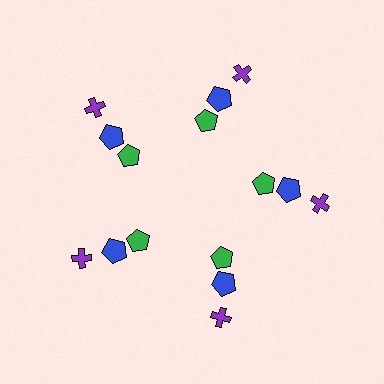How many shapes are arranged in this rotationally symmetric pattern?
There are 15 shapes, arranged in 5 groups of 3.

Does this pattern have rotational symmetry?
Yes, this pattern has 5-fold rotational symmetry. It looks the same after rotating 72 degrees around the center.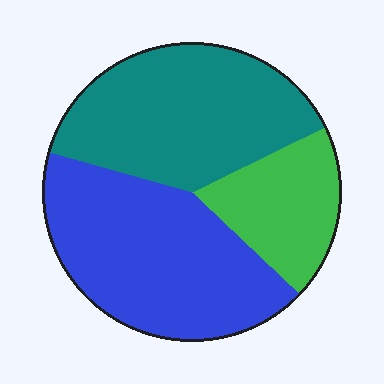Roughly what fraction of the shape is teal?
Teal takes up about three eighths (3/8) of the shape.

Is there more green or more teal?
Teal.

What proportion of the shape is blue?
Blue takes up about two fifths (2/5) of the shape.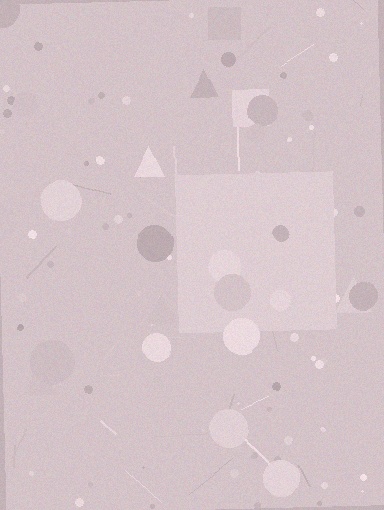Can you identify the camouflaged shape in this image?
The camouflaged shape is a square.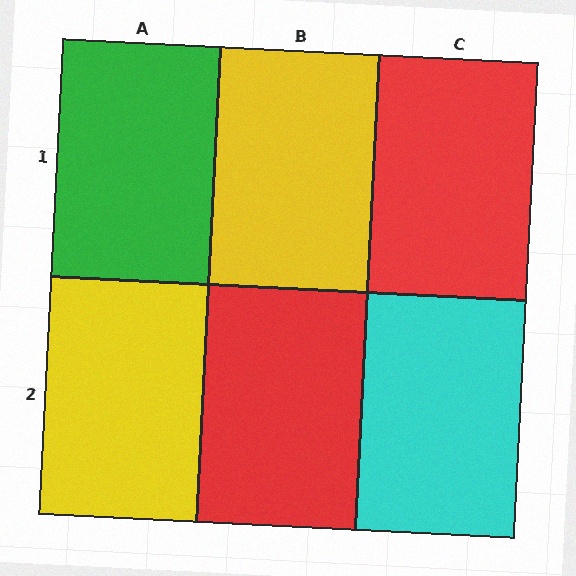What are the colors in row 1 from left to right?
Green, yellow, red.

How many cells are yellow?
2 cells are yellow.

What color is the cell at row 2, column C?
Cyan.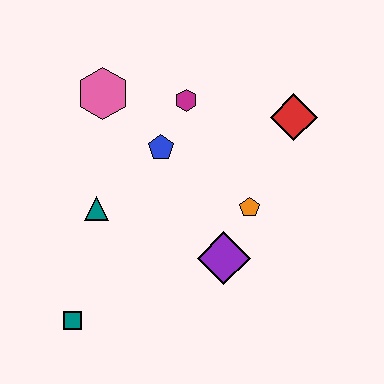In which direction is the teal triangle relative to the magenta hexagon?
The teal triangle is below the magenta hexagon.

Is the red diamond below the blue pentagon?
No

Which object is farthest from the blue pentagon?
The teal square is farthest from the blue pentagon.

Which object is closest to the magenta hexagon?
The blue pentagon is closest to the magenta hexagon.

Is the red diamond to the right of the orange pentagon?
Yes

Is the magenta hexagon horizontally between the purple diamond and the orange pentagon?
No